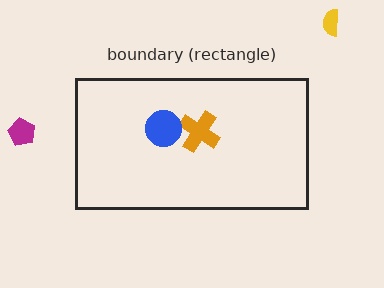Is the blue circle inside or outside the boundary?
Inside.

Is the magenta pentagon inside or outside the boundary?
Outside.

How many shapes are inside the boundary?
2 inside, 2 outside.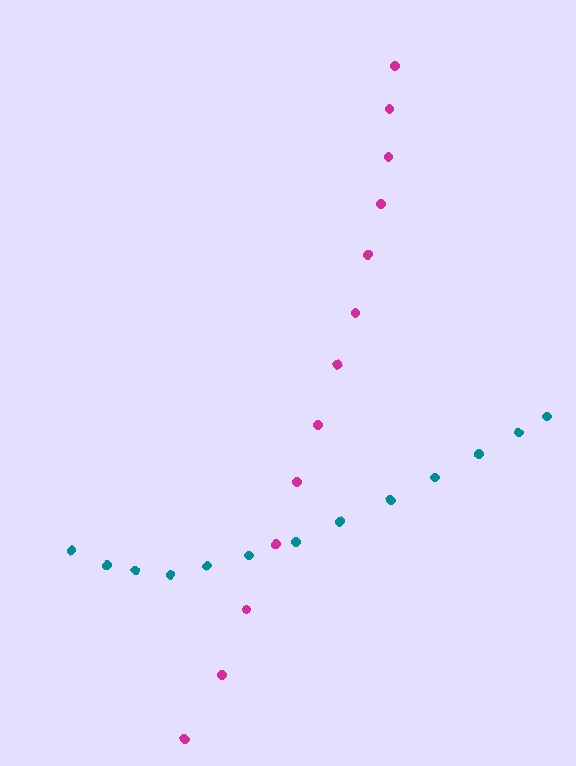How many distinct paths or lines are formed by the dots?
There are 2 distinct paths.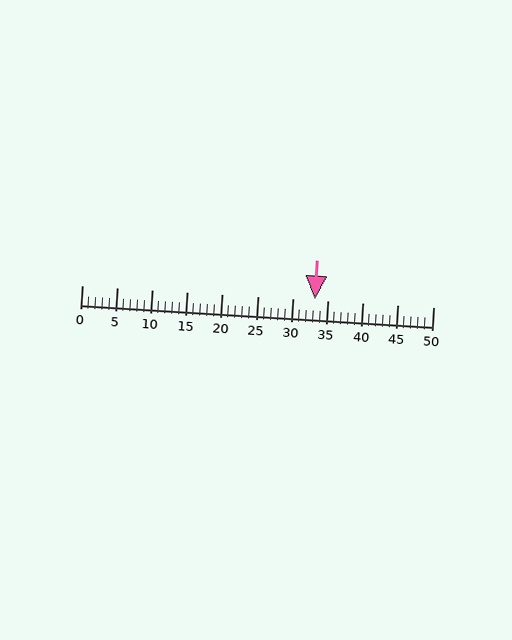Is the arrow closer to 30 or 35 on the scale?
The arrow is closer to 35.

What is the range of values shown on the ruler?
The ruler shows values from 0 to 50.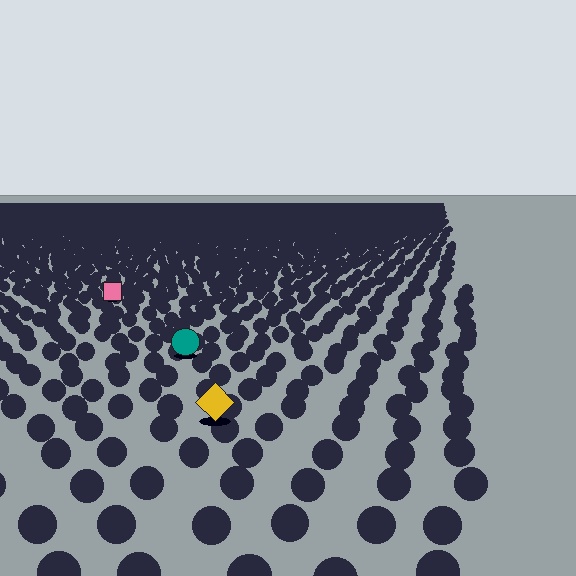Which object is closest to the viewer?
The yellow diamond is closest. The texture marks near it are larger and more spread out.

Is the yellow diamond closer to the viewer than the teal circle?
Yes. The yellow diamond is closer — you can tell from the texture gradient: the ground texture is coarser near it.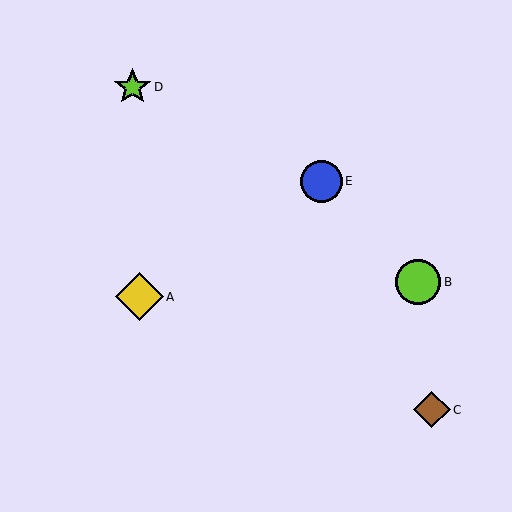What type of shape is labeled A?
Shape A is a yellow diamond.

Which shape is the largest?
The yellow diamond (labeled A) is the largest.